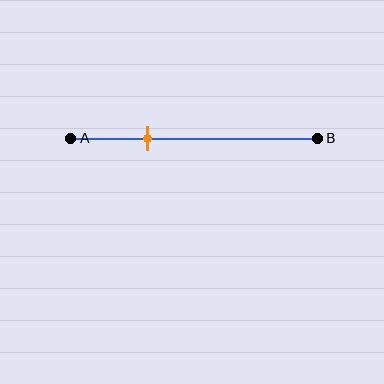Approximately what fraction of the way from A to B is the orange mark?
The orange mark is approximately 30% of the way from A to B.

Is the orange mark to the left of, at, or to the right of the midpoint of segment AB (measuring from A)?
The orange mark is to the left of the midpoint of segment AB.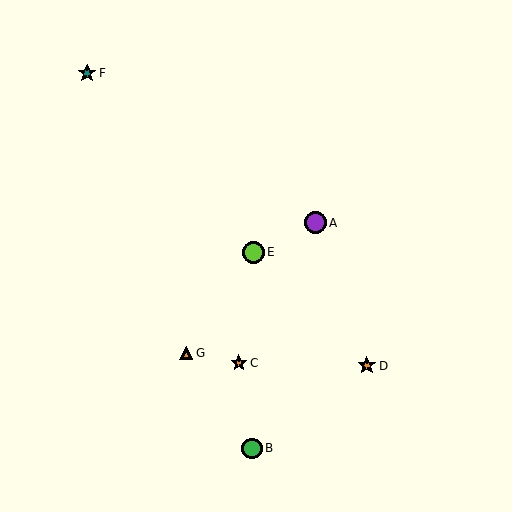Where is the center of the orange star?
The center of the orange star is at (367, 366).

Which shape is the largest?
The lime circle (labeled E) is the largest.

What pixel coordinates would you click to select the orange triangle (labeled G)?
Click at (186, 353) to select the orange triangle G.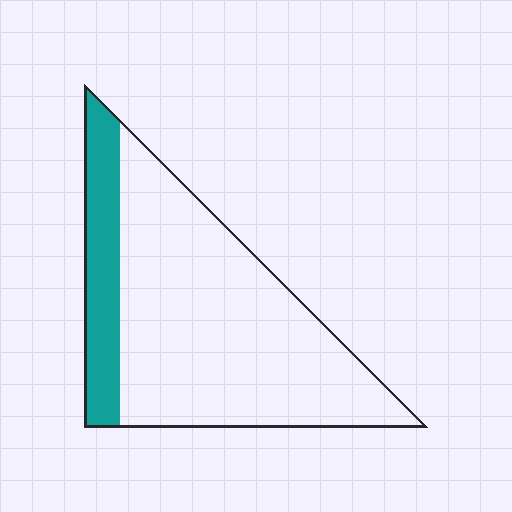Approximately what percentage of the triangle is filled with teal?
Approximately 20%.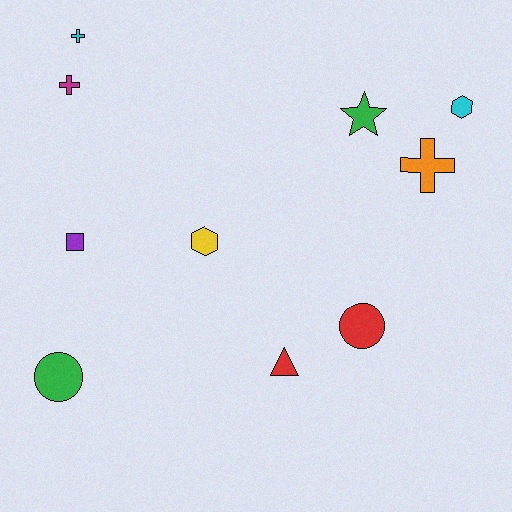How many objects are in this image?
There are 10 objects.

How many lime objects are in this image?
There are no lime objects.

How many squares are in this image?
There is 1 square.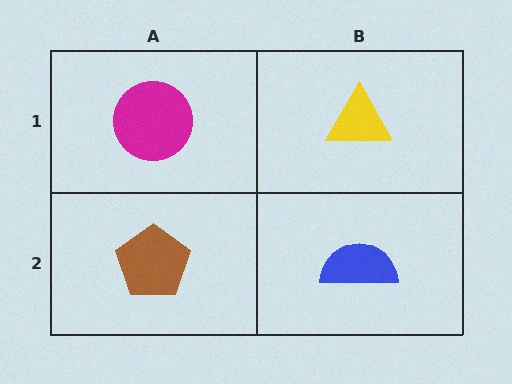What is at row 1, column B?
A yellow triangle.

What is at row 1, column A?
A magenta circle.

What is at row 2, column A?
A brown pentagon.